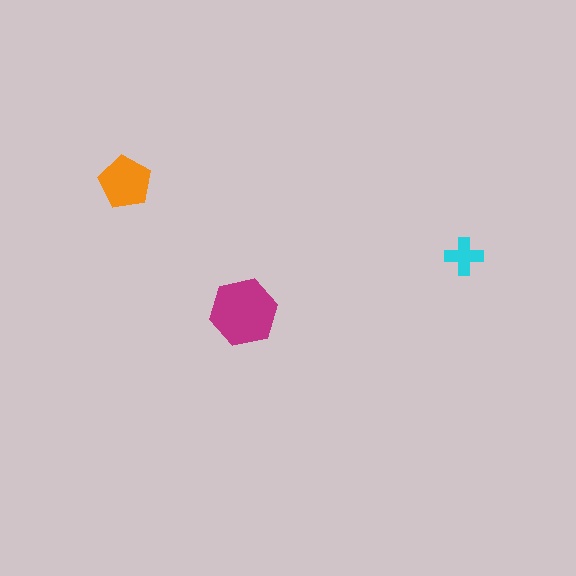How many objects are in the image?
There are 3 objects in the image.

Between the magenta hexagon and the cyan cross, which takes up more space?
The magenta hexagon.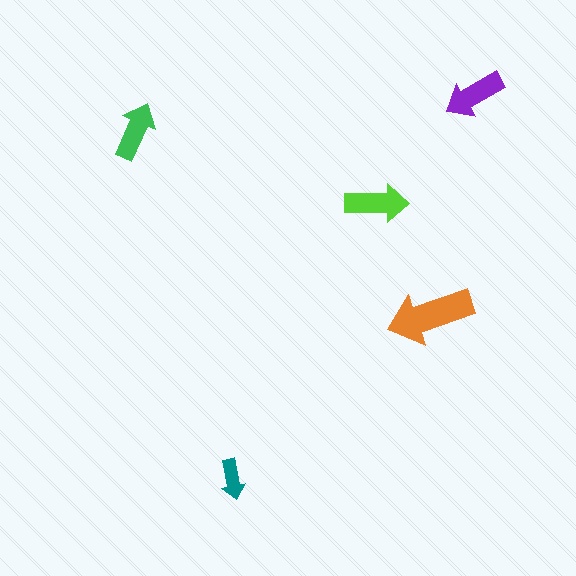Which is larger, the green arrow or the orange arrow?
The orange one.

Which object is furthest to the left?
The green arrow is leftmost.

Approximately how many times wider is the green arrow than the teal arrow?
About 1.5 times wider.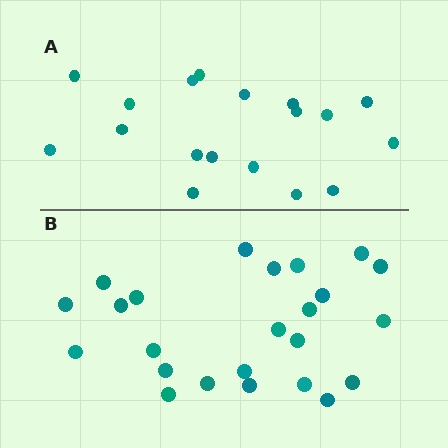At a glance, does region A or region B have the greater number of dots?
Region B (the bottom region) has more dots.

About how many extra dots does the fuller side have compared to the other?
Region B has about 6 more dots than region A.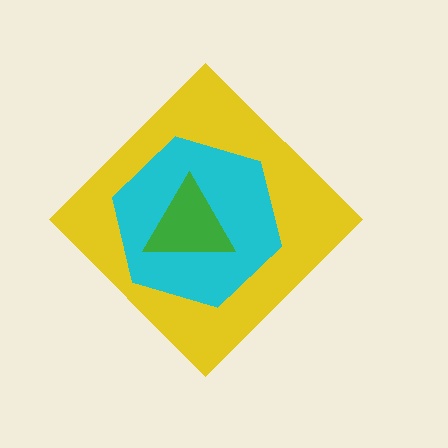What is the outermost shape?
The yellow diamond.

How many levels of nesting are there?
3.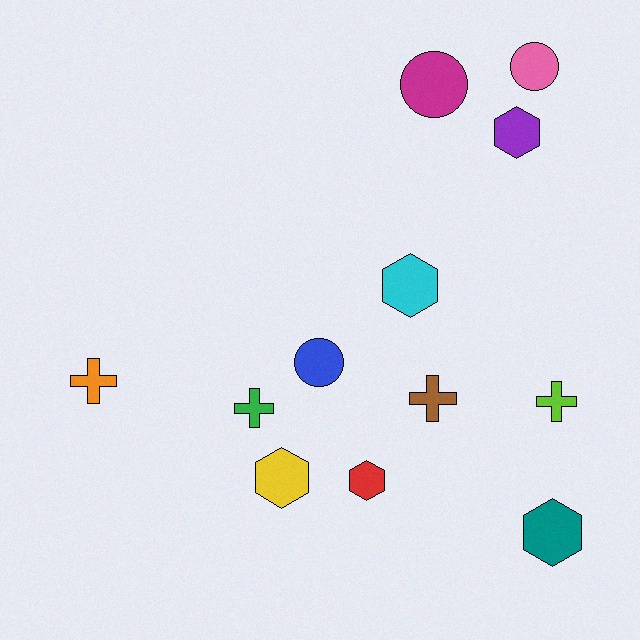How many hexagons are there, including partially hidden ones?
There are 5 hexagons.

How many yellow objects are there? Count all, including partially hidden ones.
There is 1 yellow object.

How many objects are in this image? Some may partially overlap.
There are 12 objects.